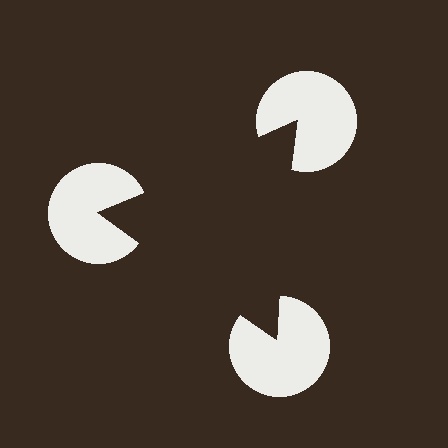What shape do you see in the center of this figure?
An illusory triangle — its edges are inferred from the aligned wedge cuts in the pac-man discs, not physically drawn.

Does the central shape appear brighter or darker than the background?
It typically appears slightly darker than the background, even though no actual brightness change is drawn.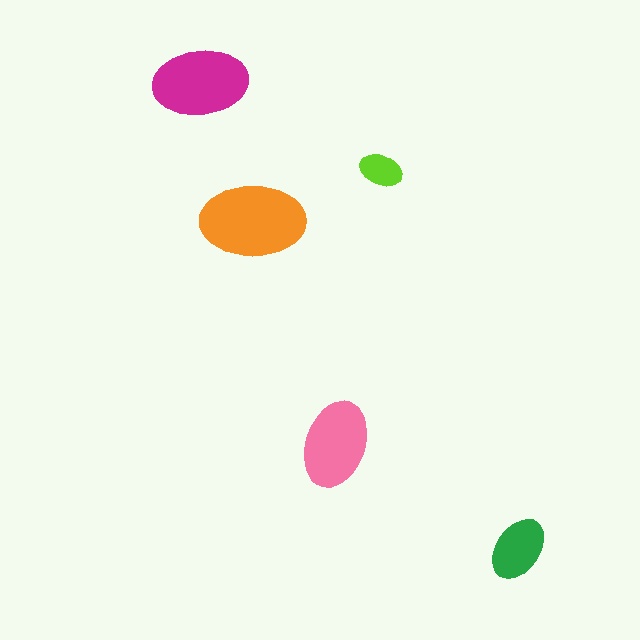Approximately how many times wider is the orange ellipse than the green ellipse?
About 1.5 times wider.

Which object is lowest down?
The green ellipse is bottommost.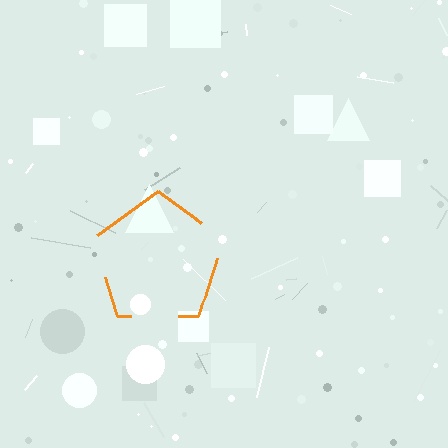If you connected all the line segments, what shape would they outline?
They would outline a pentagon.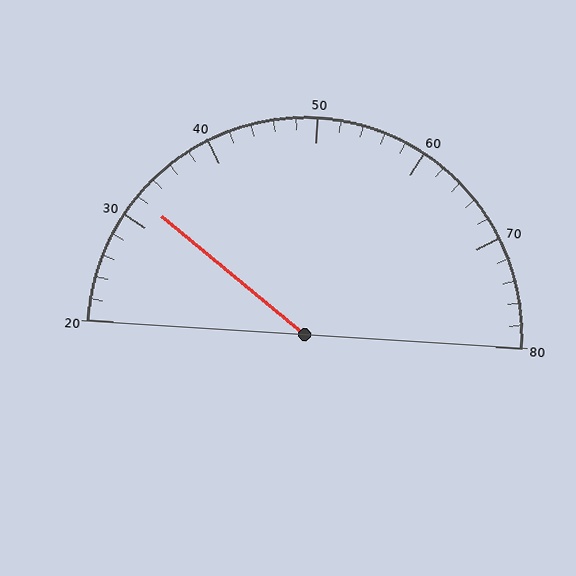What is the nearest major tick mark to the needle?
The nearest major tick mark is 30.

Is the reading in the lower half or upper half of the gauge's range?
The reading is in the lower half of the range (20 to 80).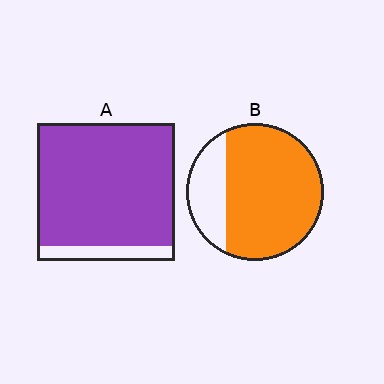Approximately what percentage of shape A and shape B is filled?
A is approximately 90% and B is approximately 75%.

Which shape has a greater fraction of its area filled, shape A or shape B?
Shape A.